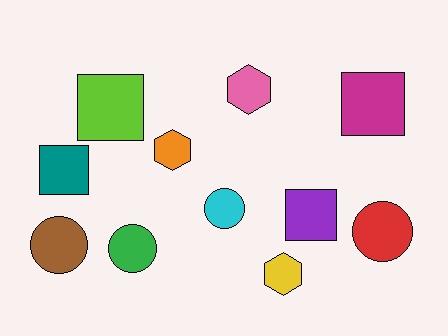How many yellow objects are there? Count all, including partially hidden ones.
There is 1 yellow object.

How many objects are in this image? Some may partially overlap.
There are 11 objects.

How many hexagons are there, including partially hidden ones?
There are 3 hexagons.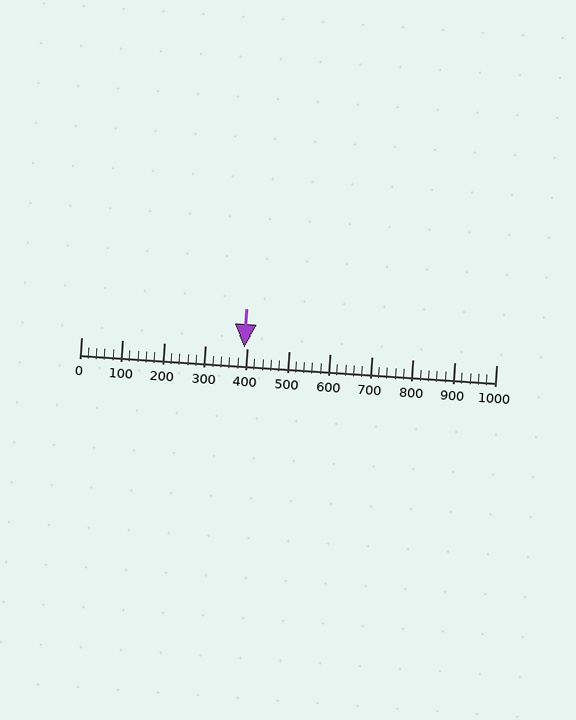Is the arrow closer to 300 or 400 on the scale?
The arrow is closer to 400.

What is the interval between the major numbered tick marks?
The major tick marks are spaced 100 units apart.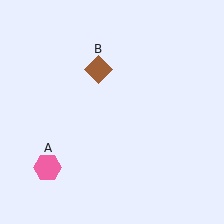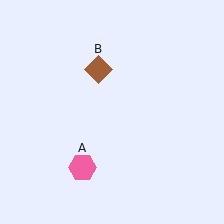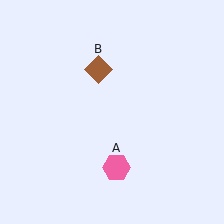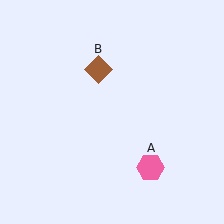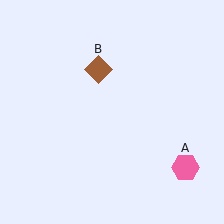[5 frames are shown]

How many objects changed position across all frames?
1 object changed position: pink hexagon (object A).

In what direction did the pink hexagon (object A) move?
The pink hexagon (object A) moved right.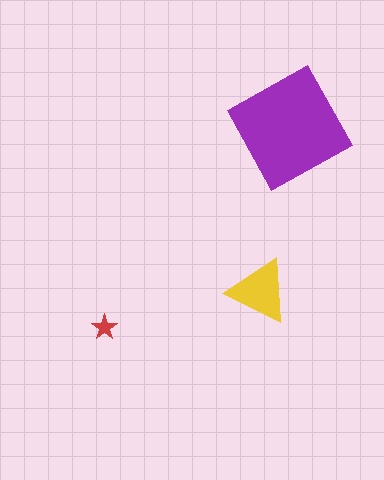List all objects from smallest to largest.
The red star, the yellow triangle, the purple square.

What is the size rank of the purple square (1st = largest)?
1st.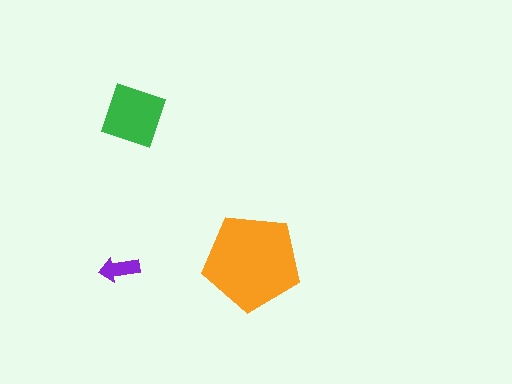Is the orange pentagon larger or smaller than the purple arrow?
Larger.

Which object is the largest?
The orange pentagon.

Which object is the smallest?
The purple arrow.